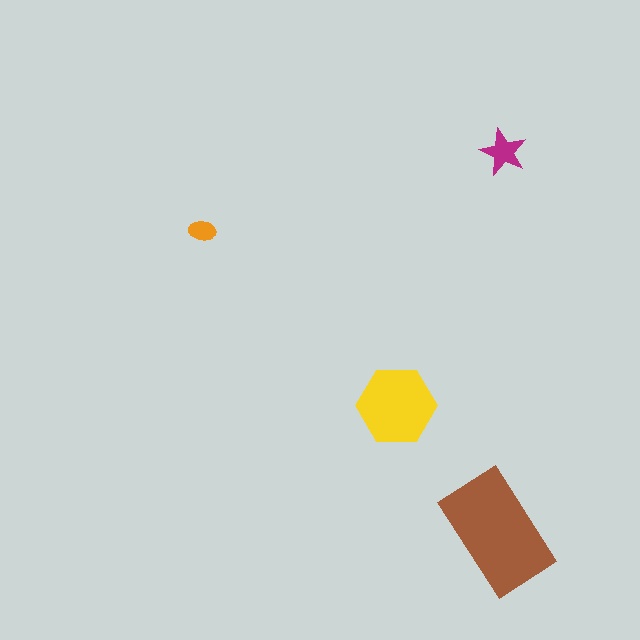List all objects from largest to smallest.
The brown rectangle, the yellow hexagon, the magenta star, the orange ellipse.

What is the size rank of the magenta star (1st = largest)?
3rd.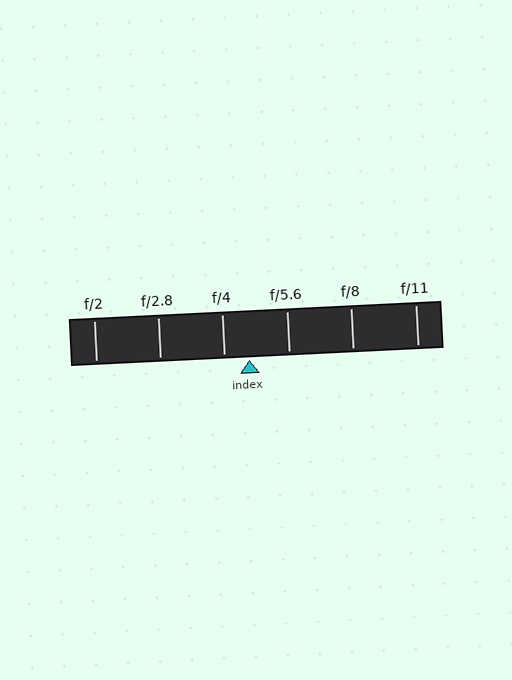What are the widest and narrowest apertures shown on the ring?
The widest aperture shown is f/2 and the narrowest is f/11.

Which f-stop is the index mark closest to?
The index mark is closest to f/4.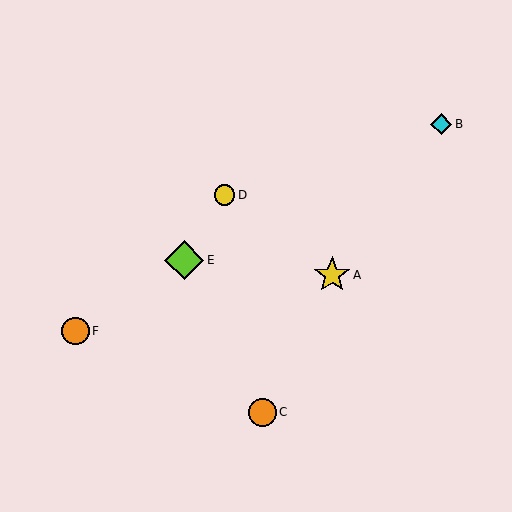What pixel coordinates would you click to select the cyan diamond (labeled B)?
Click at (441, 124) to select the cyan diamond B.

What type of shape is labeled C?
Shape C is an orange circle.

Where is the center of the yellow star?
The center of the yellow star is at (332, 275).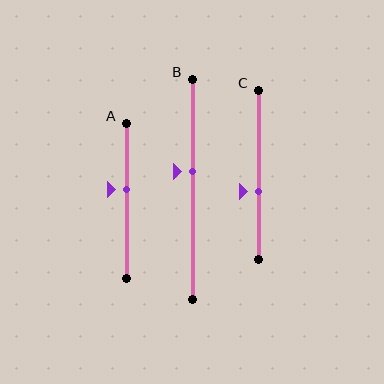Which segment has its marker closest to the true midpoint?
Segment A has its marker closest to the true midpoint.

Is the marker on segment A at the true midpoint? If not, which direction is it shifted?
No, the marker on segment A is shifted upward by about 7% of the segment length.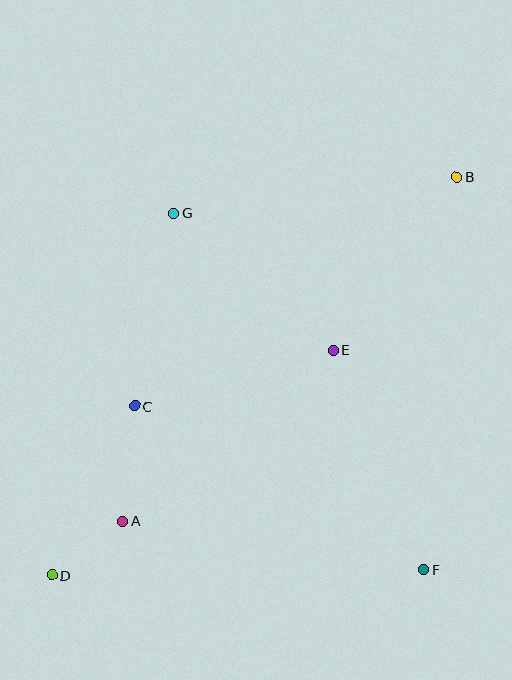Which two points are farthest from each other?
Points B and D are farthest from each other.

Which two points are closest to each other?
Points A and D are closest to each other.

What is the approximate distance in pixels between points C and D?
The distance between C and D is approximately 188 pixels.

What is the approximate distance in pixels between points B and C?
The distance between B and C is approximately 395 pixels.